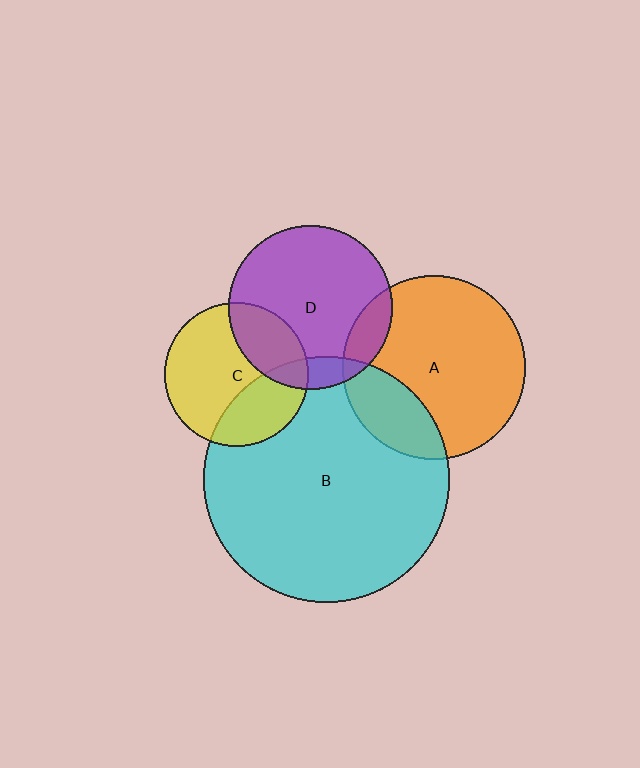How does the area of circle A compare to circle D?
Approximately 1.3 times.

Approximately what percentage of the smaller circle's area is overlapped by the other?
Approximately 30%.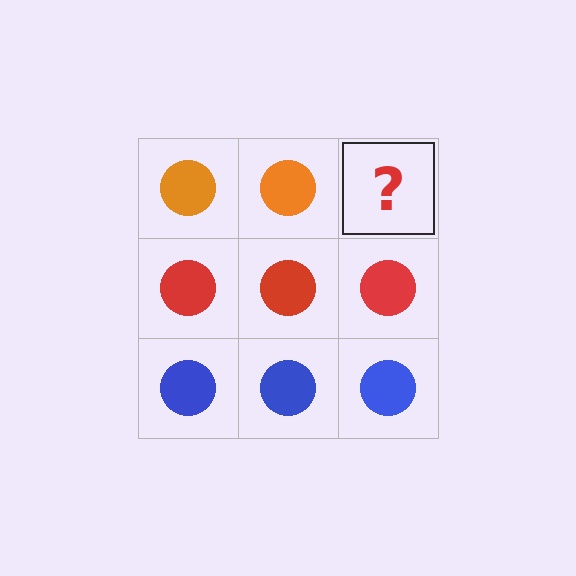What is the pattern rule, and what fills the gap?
The rule is that each row has a consistent color. The gap should be filled with an orange circle.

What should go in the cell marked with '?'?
The missing cell should contain an orange circle.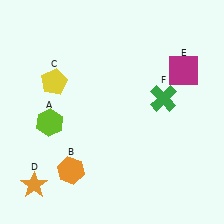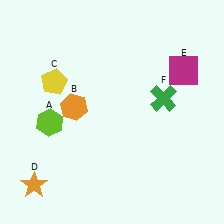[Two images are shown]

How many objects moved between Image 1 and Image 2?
1 object moved between the two images.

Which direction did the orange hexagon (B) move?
The orange hexagon (B) moved up.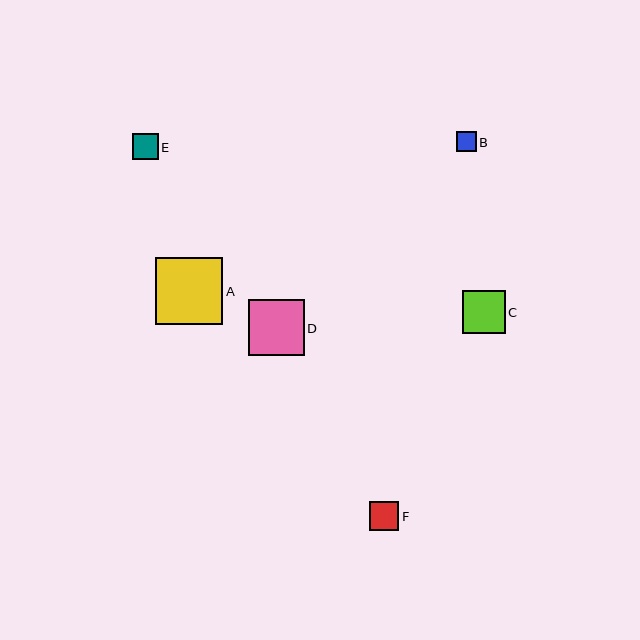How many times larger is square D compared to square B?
Square D is approximately 2.7 times the size of square B.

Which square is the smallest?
Square B is the smallest with a size of approximately 20 pixels.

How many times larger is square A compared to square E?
Square A is approximately 2.6 times the size of square E.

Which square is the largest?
Square A is the largest with a size of approximately 67 pixels.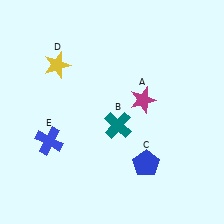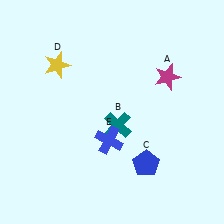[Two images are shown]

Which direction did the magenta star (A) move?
The magenta star (A) moved right.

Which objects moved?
The objects that moved are: the magenta star (A), the blue cross (E).